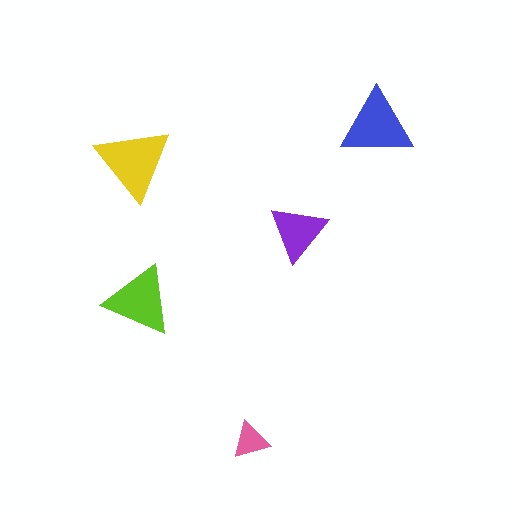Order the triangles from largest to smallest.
the yellow one, the blue one, the lime one, the purple one, the pink one.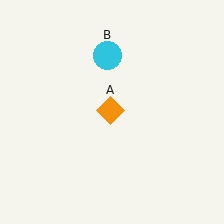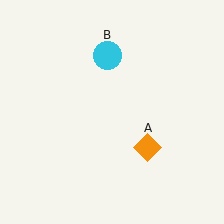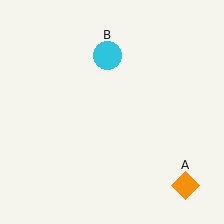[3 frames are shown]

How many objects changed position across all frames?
1 object changed position: orange diamond (object A).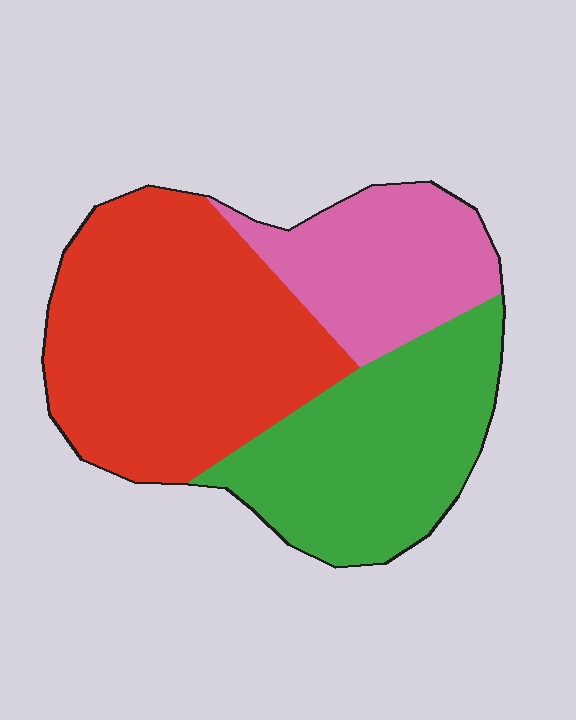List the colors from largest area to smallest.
From largest to smallest: red, green, pink.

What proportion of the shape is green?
Green takes up about one third (1/3) of the shape.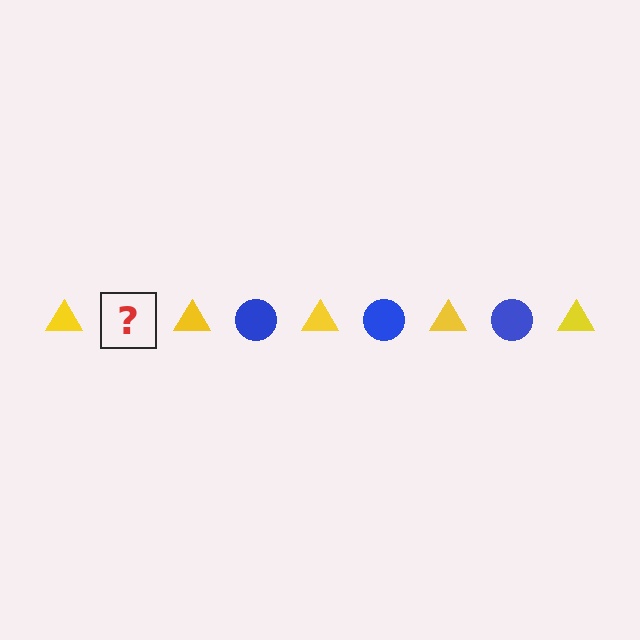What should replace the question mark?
The question mark should be replaced with a blue circle.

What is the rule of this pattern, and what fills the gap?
The rule is that the pattern alternates between yellow triangle and blue circle. The gap should be filled with a blue circle.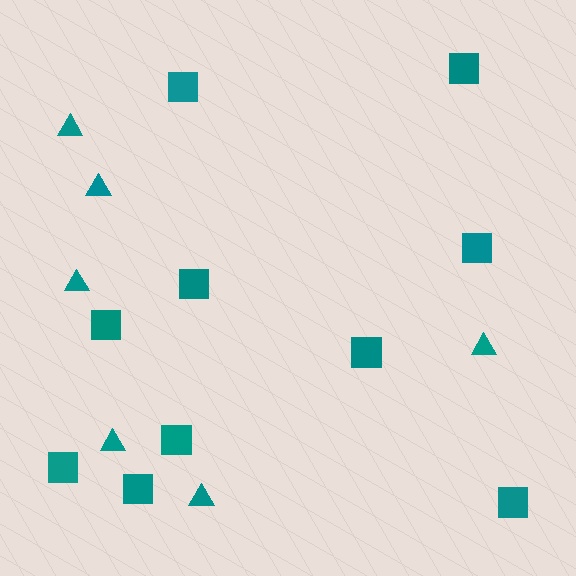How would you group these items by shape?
There are 2 groups: one group of squares (10) and one group of triangles (6).